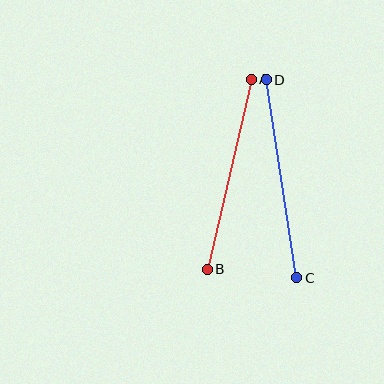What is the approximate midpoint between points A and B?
The midpoint is at approximately (229, 174) pixels.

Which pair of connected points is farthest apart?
Points C and D are farthest apart.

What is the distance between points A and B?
The distance is approximately 195 pixels.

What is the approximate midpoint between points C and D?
The midpoint is at approximately (281, 179) pixels.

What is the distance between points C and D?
The distance is approximately 200 pixels.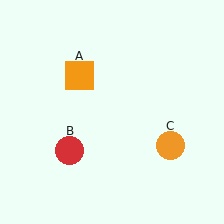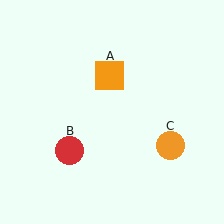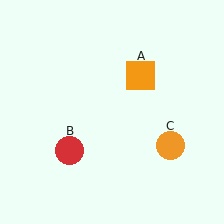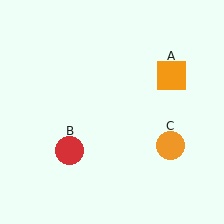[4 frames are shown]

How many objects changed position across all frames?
1 object changed position: orange square (object A).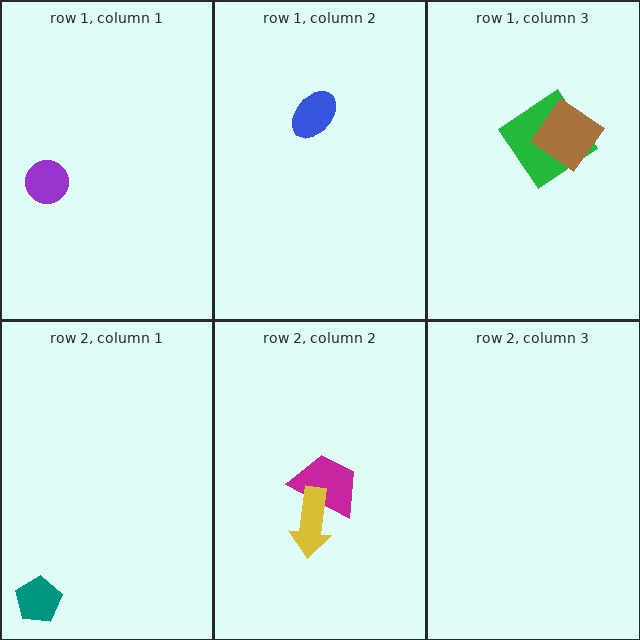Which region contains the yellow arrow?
The row 2, column 2 region.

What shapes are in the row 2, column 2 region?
The magenta trapezoid, the yellow arrow.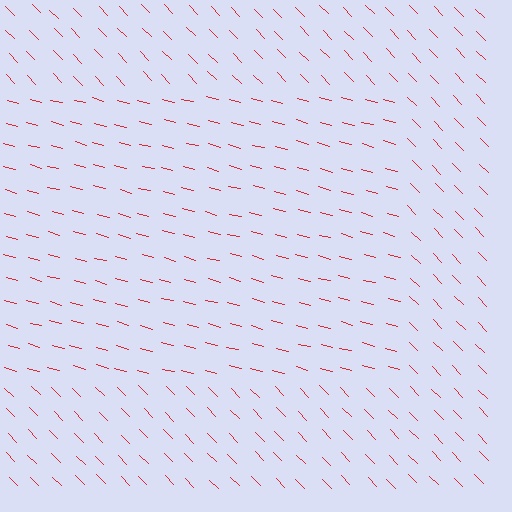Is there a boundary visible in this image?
Yes, there is a texture boundary formed by a change in line orientation.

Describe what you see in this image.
The image is filled with small red line segments. A rectangle region in the image has lines oriented differently from the surrounding lines, creating a visible texture boundary.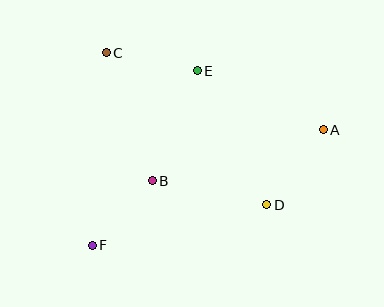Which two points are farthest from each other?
Points A and F are farthest from each other.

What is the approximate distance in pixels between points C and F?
The distance between C and F is approximately 193 pixels.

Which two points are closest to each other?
Points B and F are closest to each other.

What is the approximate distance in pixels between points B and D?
The distance between B and D is approximately 117 pixels.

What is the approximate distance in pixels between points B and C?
The distance between B and C is approximately 136 pixels.